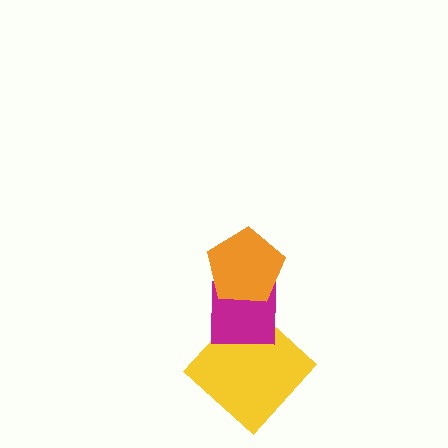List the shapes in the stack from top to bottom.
From top to bottom: the orange pentagon, the magenta square, the yellow diamond.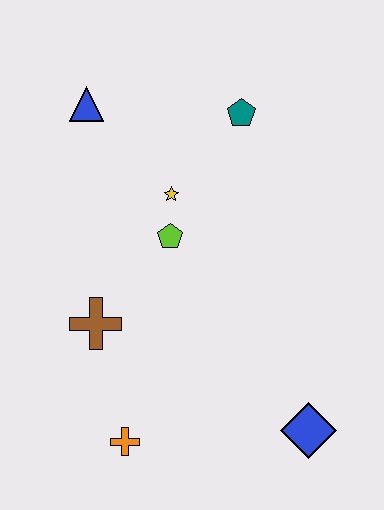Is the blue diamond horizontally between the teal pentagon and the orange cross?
No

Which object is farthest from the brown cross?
The teal pentagon is farthest from the brown cross.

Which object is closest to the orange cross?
The brown cross is closest to the orange cross.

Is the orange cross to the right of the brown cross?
Yes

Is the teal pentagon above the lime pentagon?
Yes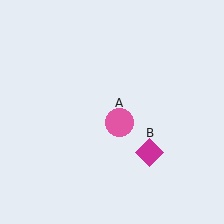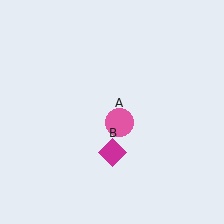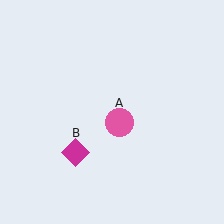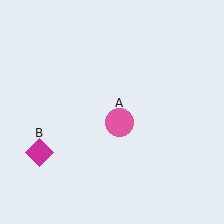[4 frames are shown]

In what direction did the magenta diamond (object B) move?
The magenta diamond (object B) moved left.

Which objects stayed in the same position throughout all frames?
Pink circle (object A) remained stationary.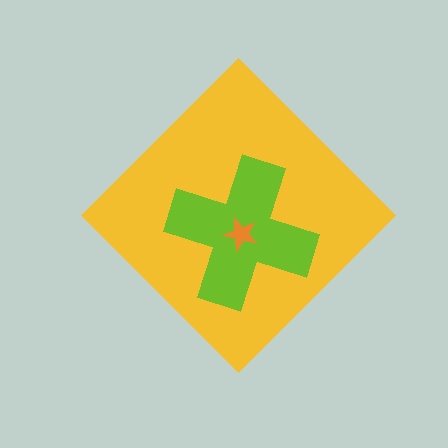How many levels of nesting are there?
3.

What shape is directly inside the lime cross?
The orange star.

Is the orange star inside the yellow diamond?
Yes.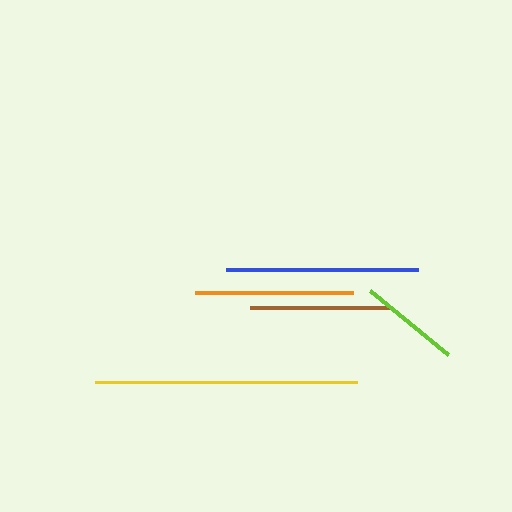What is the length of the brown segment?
The brown segment is approximately 139 pixels long.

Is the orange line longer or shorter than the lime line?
The orange line is longer than the lime line.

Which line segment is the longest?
The yellow line is the longest at approximately 262 pixels.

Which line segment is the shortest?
The lime line is the shortest at approximately 100 pixels.